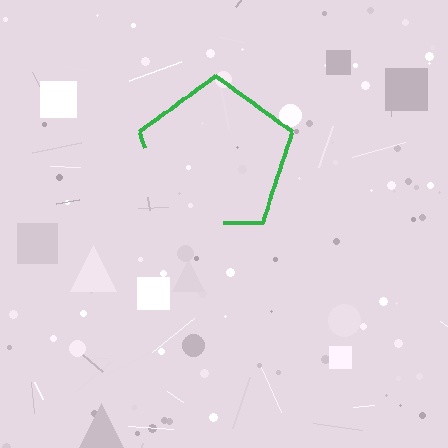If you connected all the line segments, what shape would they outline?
They would outline a pentagon.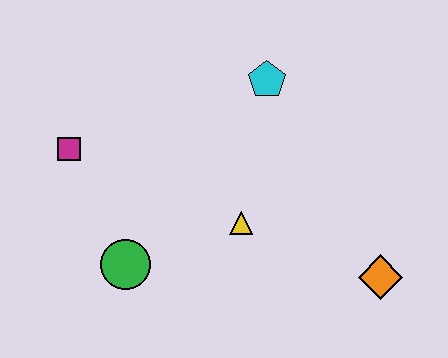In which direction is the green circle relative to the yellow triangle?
The green circle is to the left of the yellow triangle.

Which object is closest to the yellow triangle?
The green circle is closest to the yellow triangle.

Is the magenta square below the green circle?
No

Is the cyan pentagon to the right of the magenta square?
Yes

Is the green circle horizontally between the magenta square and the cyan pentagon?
Yes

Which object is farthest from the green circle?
The orange diamond is farthest from the green circle.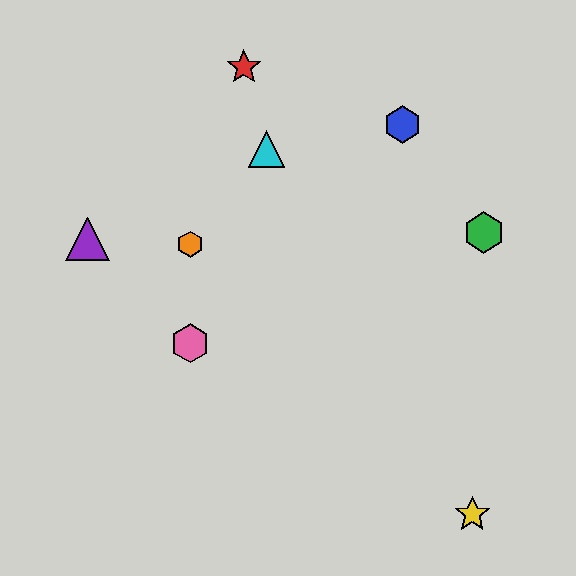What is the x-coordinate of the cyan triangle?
The cyan triangle is at x≈266.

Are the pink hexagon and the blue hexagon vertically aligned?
No, the pink hexagon is at x≈190 and the blue hexagon is at x≈402.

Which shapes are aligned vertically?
The orange hexagon, the pink hexagon are aligned vertically.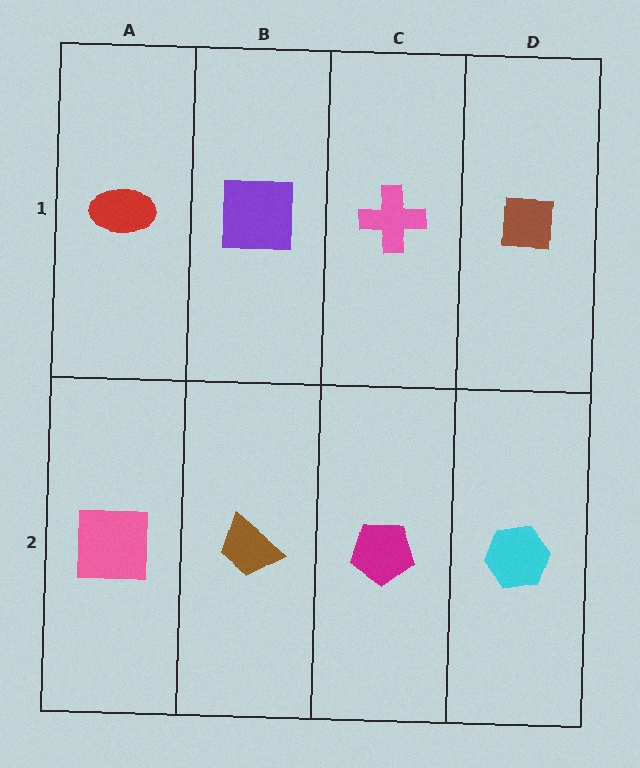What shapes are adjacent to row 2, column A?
A red ellipse (row 1, column A), a brown trapezoid (row 2, column B).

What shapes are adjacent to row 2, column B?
A purple square (row 1, column B), a pink square (row 2, column A), a magenta pentagon (row 2, column C).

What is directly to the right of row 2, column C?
A cyan hexagon.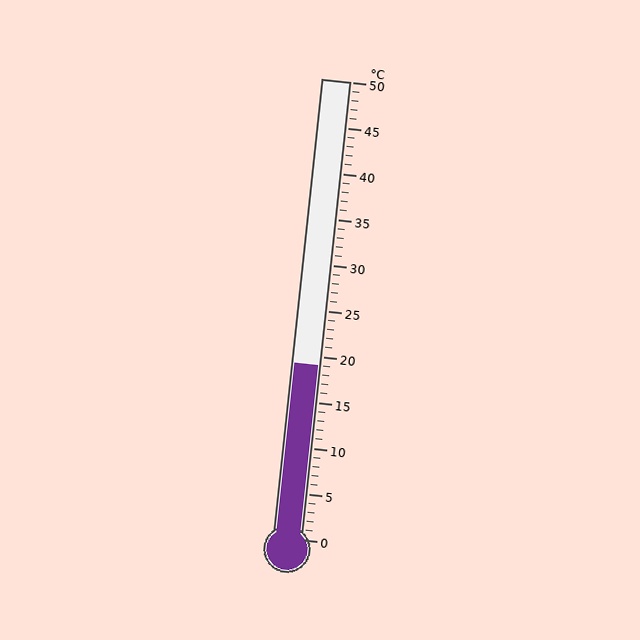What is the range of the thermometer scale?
The thermometer scale ranges from 0°C to 50°C.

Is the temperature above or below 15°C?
The temperature is above 15°C.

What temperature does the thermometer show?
The thermometer shows approximately 19°C.